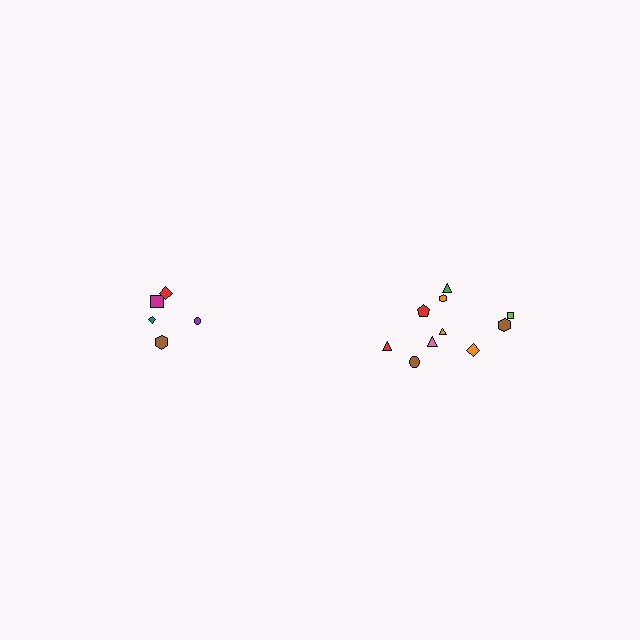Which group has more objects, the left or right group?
The right group.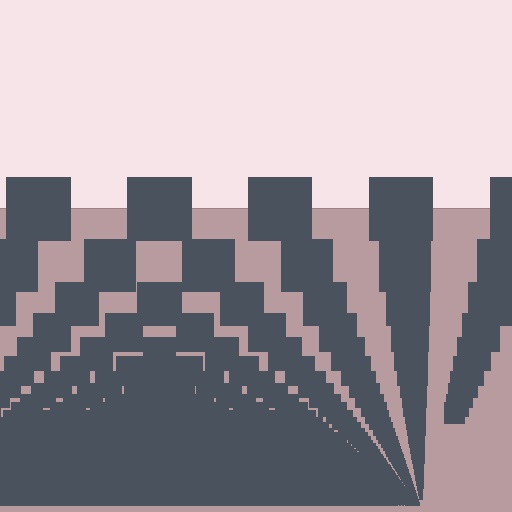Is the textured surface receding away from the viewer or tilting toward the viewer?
The surface appears to tilt toward the viewer. Texture elements get larger and sparser toward the top.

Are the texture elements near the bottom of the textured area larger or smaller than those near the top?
Smaller. The gradient is inverted — elements near the bottom are smaller and denser.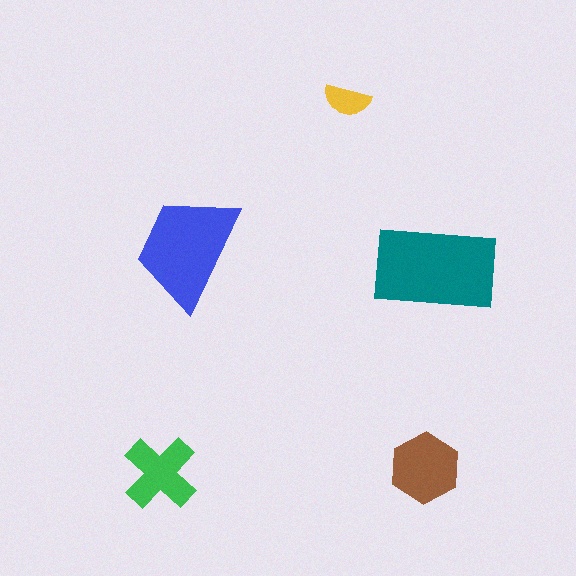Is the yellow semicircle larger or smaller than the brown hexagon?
Smaller.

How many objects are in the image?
There are 5 objects in the image.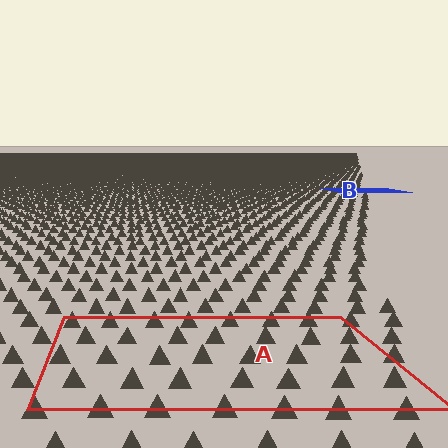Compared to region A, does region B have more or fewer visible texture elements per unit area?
Region B has more texture elements per unit area — they are packed more densely because it is farther away.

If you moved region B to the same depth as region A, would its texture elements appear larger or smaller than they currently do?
They would appear larger. At a closer depth, the same texture elements are projected at a bigger on-screen size.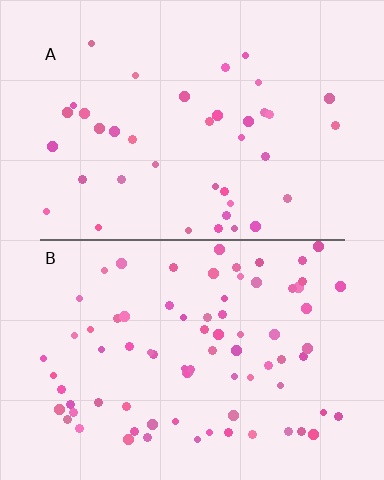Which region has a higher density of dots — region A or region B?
B (the bottom).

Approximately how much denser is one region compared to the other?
Approximately 2.0× — region B over region A.